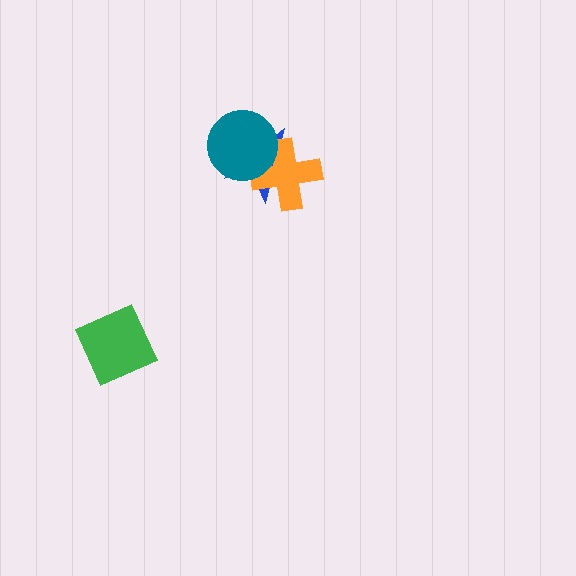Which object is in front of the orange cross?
The teal circle is in front of the orange cross.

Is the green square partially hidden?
No, no other shape covers it.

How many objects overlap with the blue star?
2 objects overlap with the blue star.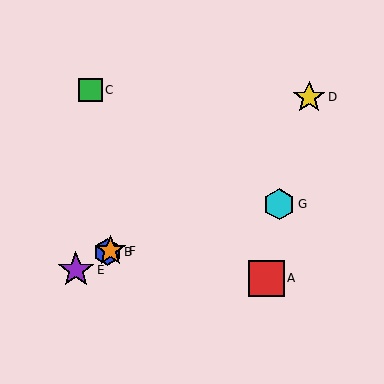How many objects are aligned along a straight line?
3 objects (B, E, F) are aligned along a straight line.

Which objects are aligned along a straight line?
Objects B, E, F are aligned along a straight line.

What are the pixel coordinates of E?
Object E is at (76, 270).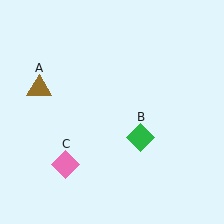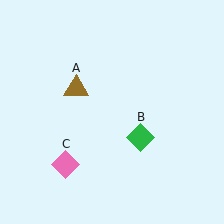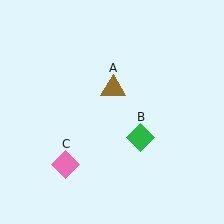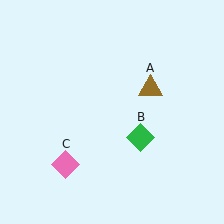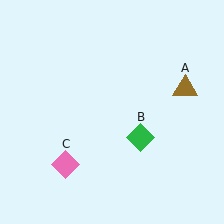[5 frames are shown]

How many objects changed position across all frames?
1 object changed position: brown triangle (object A).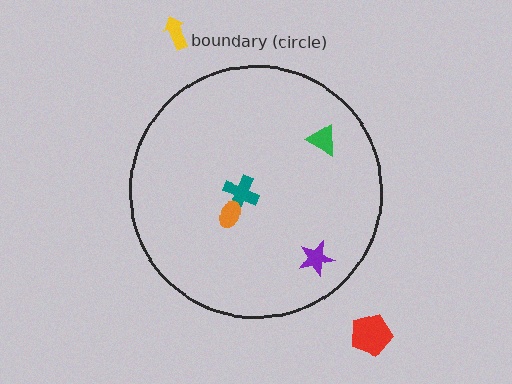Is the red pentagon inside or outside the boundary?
Outside.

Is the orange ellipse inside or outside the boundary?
Inside.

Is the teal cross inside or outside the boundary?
Inside.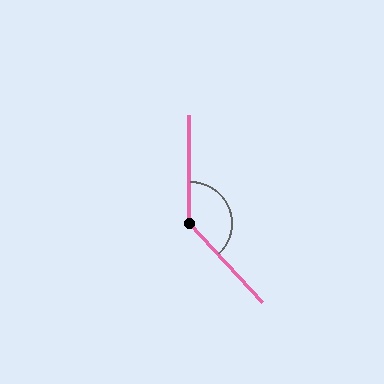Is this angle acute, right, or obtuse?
It is obtuse.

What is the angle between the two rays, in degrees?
Approximately 138 degrees.